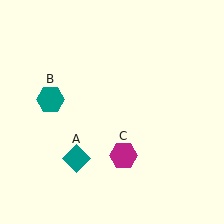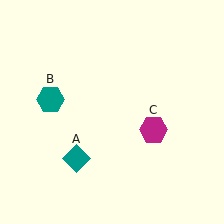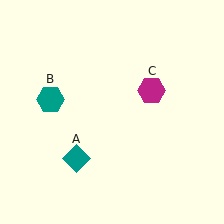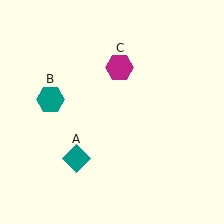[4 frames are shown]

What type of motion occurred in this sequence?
The magenta hexagon (object C) rotated counterclockwise around the center of the scene.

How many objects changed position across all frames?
1 object changed position: magenta hexagon (object C).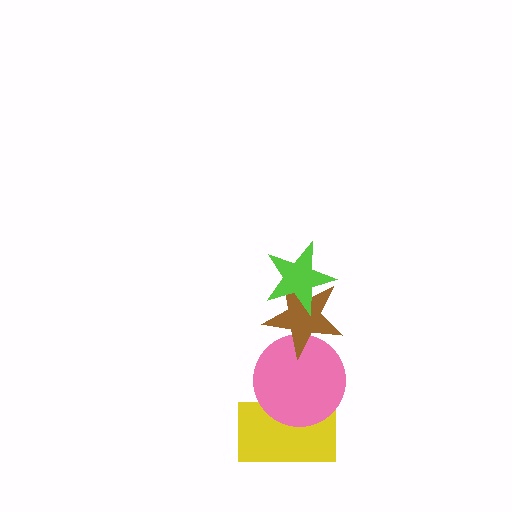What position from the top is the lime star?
The lime star is 1st from the top.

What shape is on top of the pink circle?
The brown star is on top of the pink circle.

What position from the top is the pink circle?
The pink circle is 3rd from the top.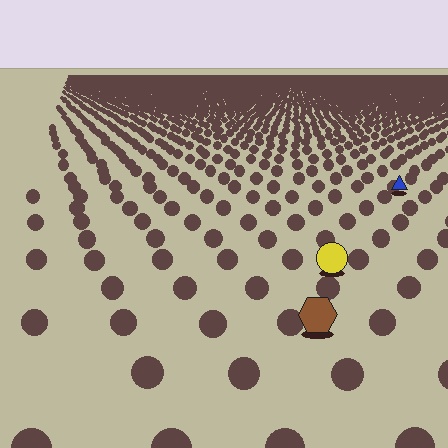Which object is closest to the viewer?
The brown hexagon is closest. The texture marks near it are larger and more spread out.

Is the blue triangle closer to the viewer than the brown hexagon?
No. The brown hexagon is closer — you can tell from the texture gradient: the ground texture is coarser near it.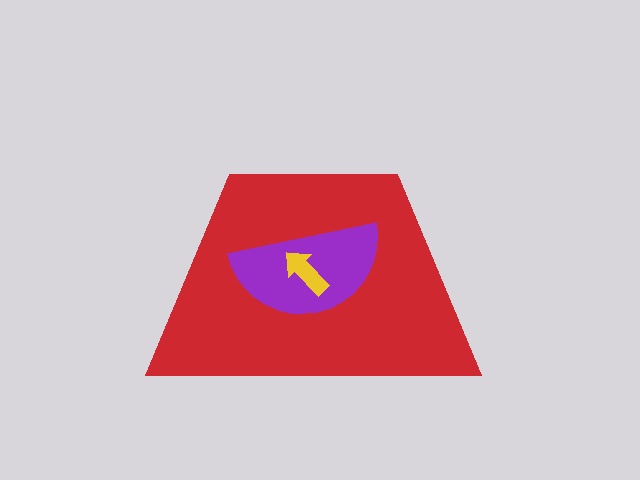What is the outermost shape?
The red trapezoid.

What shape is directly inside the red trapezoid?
The purple semicircle.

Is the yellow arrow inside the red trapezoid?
Yes.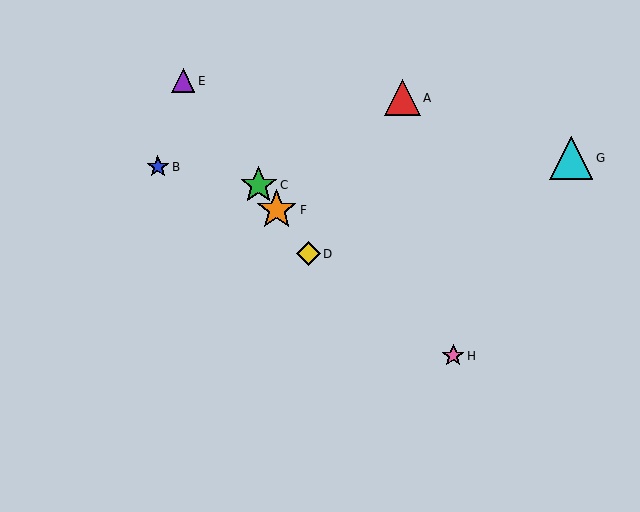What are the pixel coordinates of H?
Object H is at (453, 356).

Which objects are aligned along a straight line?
Objects C, D, E, F are aligned along a straight line.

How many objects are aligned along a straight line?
4 objects (C, D, E, F) are aligned along a straight line.